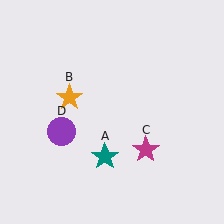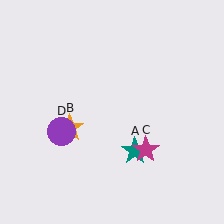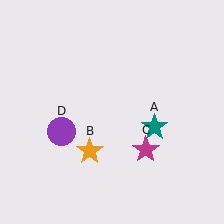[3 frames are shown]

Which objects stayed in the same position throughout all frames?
Magenta star (object C) and purple circle (object D) remained stationary.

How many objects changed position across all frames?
2 objects changed position: teal star (object A), orange star (object B).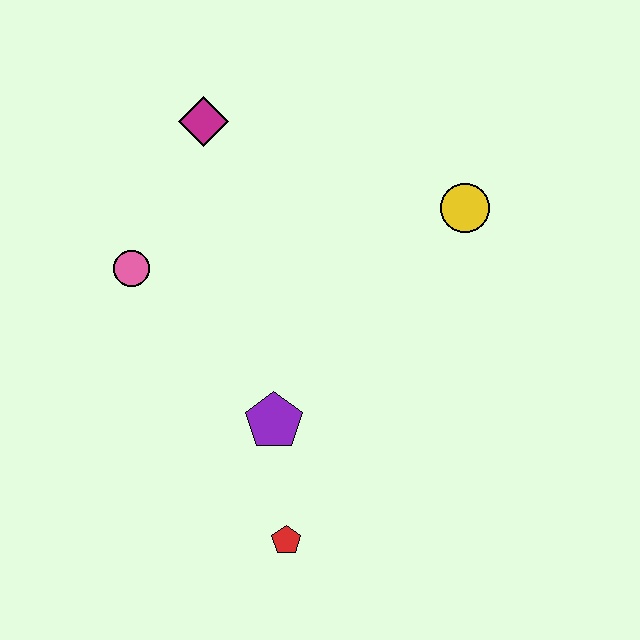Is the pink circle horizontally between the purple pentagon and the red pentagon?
No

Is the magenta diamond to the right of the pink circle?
Yes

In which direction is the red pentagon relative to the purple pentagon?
The red pentagon is below the purple pentagon.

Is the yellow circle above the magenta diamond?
No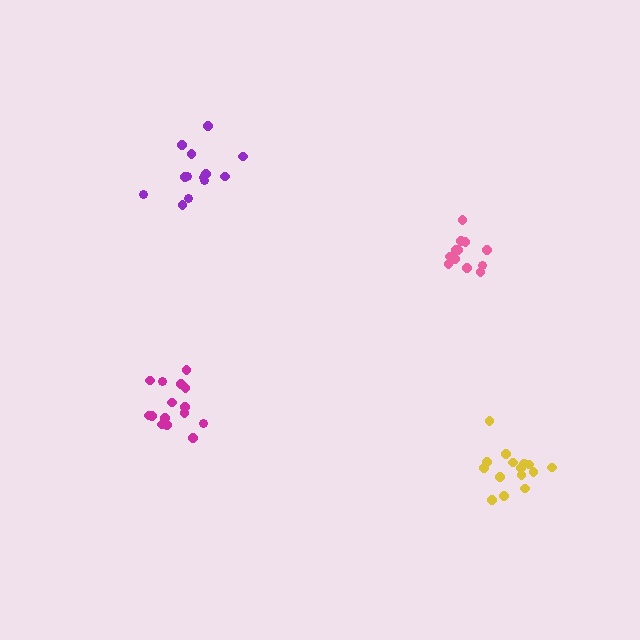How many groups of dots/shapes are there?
There are 4 groups.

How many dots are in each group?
Group 1: 15 dots, Group 2: 16 dots, Group 3: 12 dots, Group 4: 13 dots (56 total).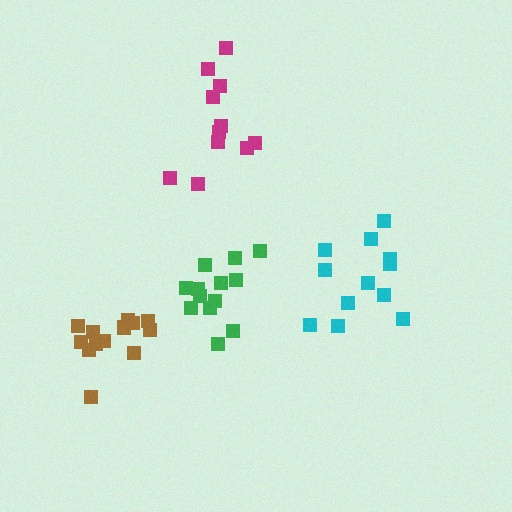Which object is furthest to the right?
The cyan cluster is rightmost.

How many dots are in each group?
Group 1: 13 dots, Group 2: 11 dots, Group 3: 12 dots, Group 4: 14 dots (50 total).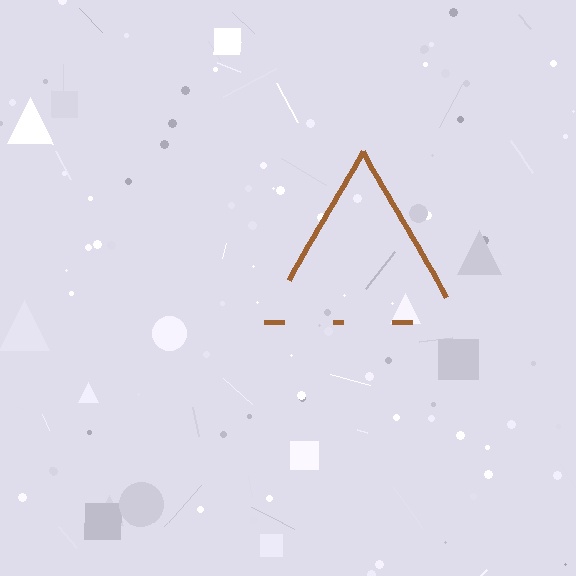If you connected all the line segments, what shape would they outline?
They would outline a triangle.